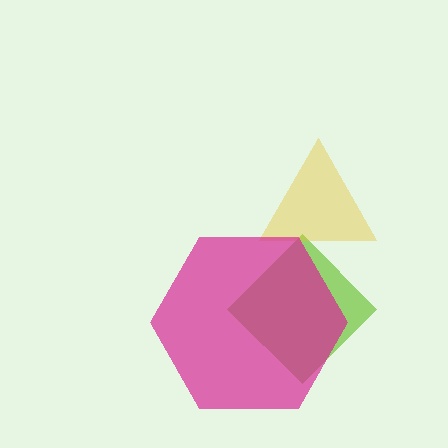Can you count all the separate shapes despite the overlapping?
Yes, there are 3 separate shapes.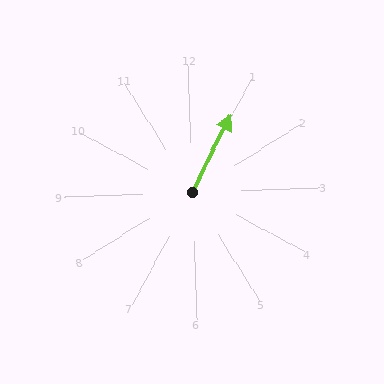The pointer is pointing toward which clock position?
Roughly 1 o'clock.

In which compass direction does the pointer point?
Northeast.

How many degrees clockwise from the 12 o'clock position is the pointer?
Approximately 29 degrees.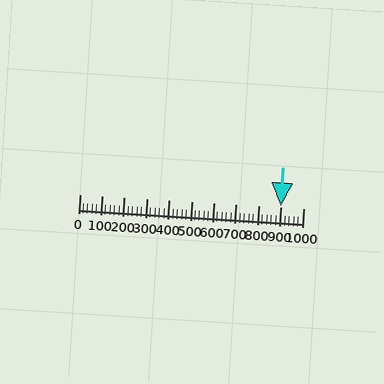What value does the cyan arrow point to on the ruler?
The cyan arrow points to approximately 901.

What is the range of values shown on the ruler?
The ruler shows values from 0 to 1000.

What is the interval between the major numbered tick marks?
The major tick marks are spaced 100 units apart.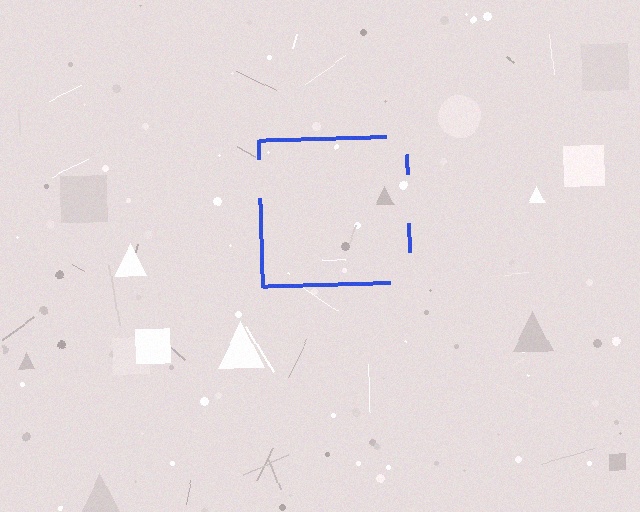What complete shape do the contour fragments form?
The contour fragments form a square.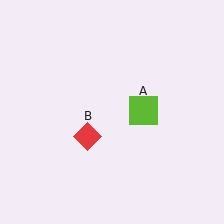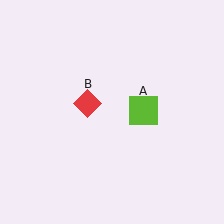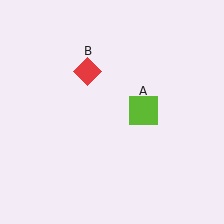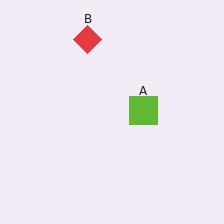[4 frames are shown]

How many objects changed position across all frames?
1 object changed position: red diamond (object B).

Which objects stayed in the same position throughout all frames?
Lime square (object A) remained stationary.